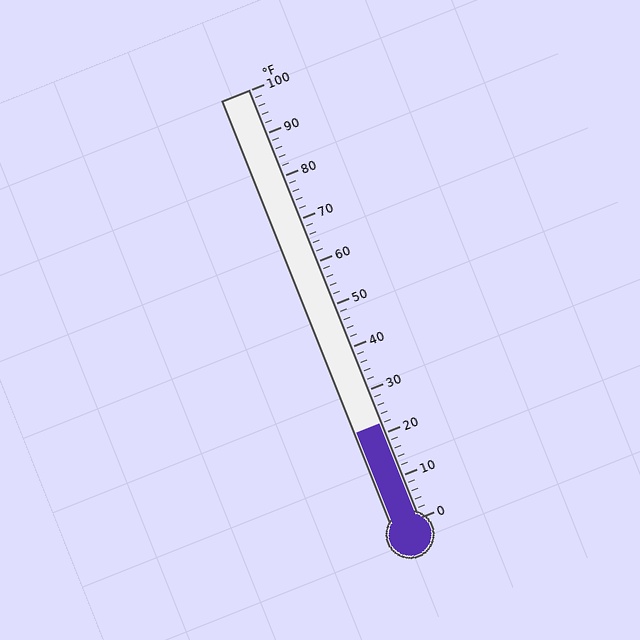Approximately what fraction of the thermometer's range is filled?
The thermometer is filled to approximately 20% of its range.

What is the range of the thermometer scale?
The thermometer scale ranges from 0°F to 100°F.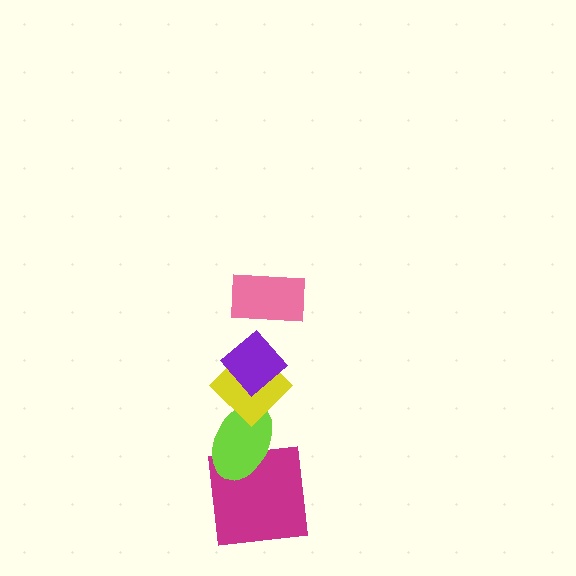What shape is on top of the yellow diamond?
The purple diamond is on top of the yellow diamond.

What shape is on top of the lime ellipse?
The yellow diamond is on top of the lime ellipse.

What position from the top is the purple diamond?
The purple diamond is 2nd from the top.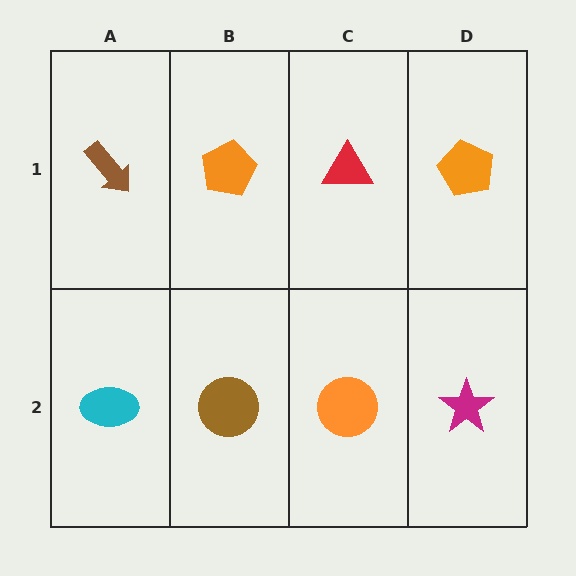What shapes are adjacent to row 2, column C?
A red triangle (row 1, column C), a brown circle (row 2, column B), a magenta star (row 2, column D).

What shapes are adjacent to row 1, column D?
A magenta star (row 2, column D), a red triangle (row 1, column C).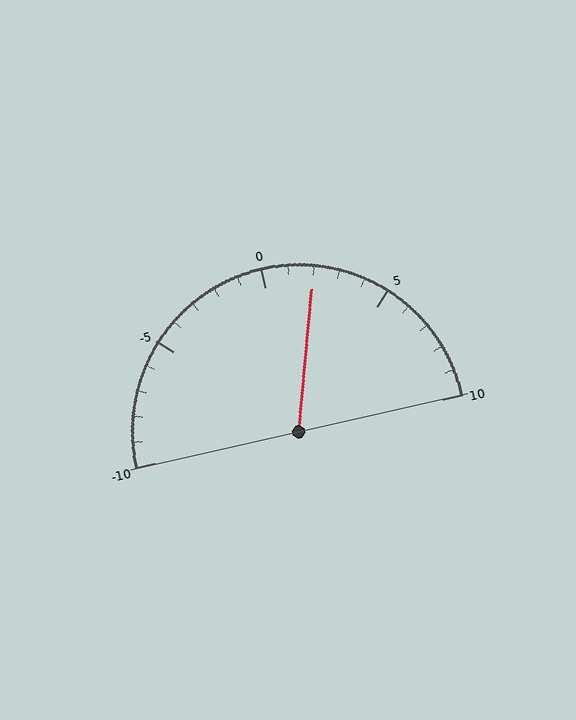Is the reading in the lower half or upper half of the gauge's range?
The reading is in the upper half of the range (-10 to 10).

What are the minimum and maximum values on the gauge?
The gauge ranges from -10 to 10.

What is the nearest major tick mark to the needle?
The nearest major tick mark is 0.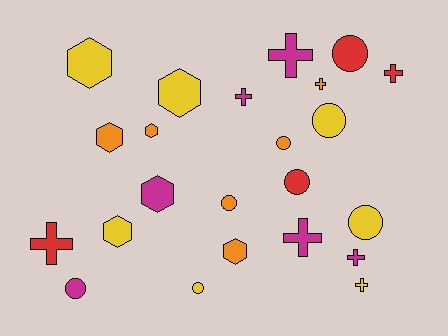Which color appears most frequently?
Yellow, with 7 objects.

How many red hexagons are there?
There are no red hexagons.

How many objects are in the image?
There are 23 objects.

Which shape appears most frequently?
Circle, with 8 objects.